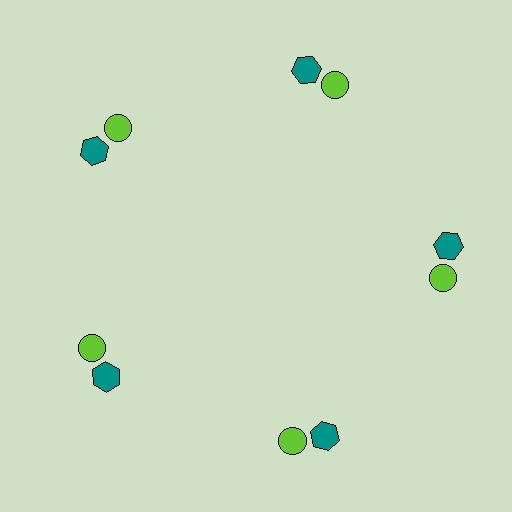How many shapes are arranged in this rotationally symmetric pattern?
There are 10 shapes, arranged in 5 groups of 2.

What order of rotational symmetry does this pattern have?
This pattern has 5-fold rotational symmetry.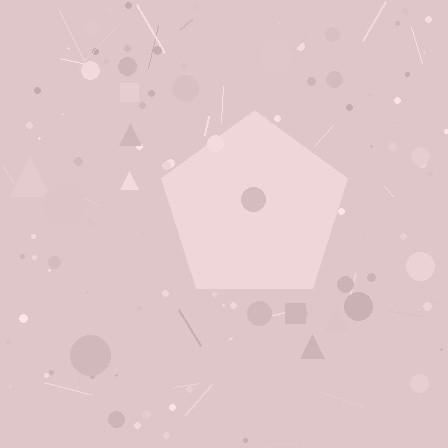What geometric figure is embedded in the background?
A pentagon is embedded in the background.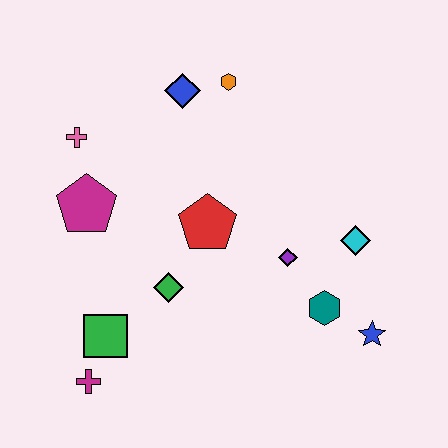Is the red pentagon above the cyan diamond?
Yes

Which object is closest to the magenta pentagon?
The pink cross is closest to the magenta pentagon.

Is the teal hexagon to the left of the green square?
No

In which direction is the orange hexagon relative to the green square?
The orange hexagon is above the green square.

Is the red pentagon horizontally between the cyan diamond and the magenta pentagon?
Yes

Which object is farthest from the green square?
The orange hexagon is farthest from the green square.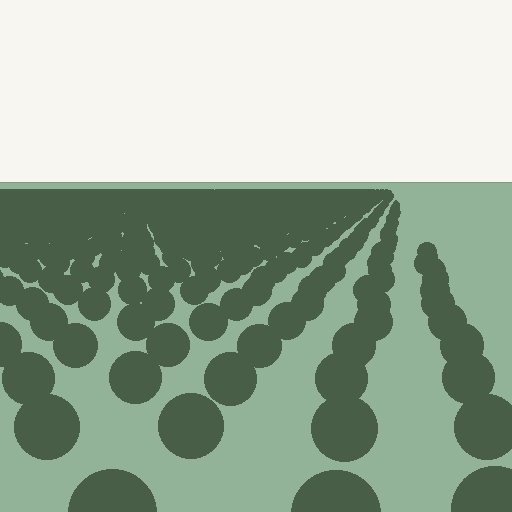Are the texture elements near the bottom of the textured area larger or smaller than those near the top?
Larger. Near the bottom, elements are closer to the viewer and appear at a bigger on-screen size.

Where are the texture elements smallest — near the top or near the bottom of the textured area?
Near the top.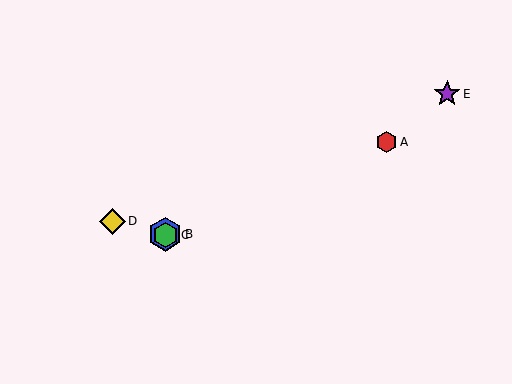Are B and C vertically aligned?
Yes, both are at x≈165.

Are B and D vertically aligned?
No, B is at x≈165 and D is at x≈112.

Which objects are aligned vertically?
Objects B, C are aligned vertically.